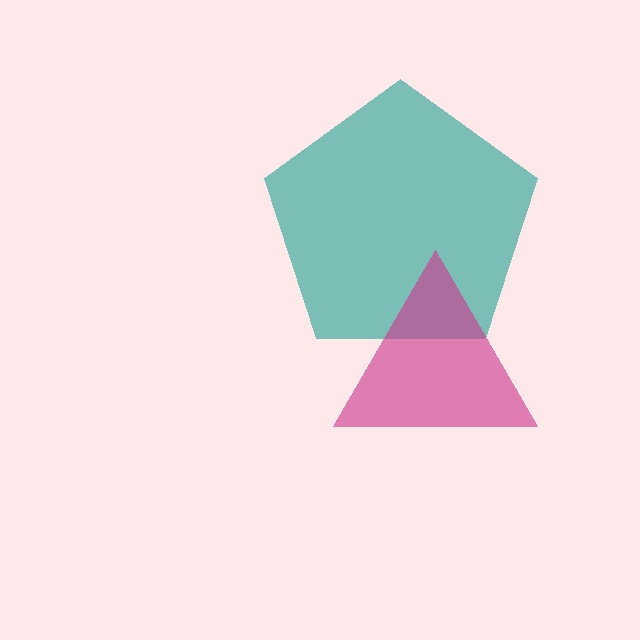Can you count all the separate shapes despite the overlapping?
Yes, there are 2 separate shapes.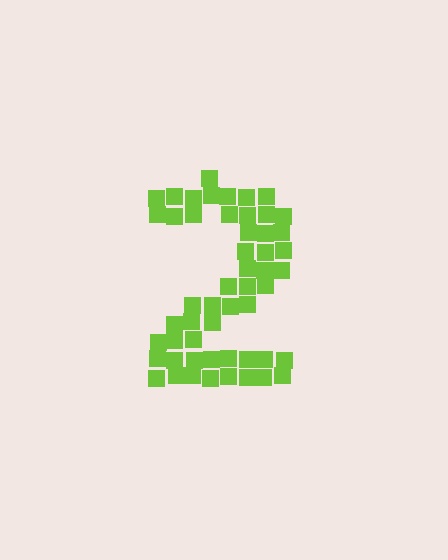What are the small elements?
The small elements are squares.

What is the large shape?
The large shape is the digit 2.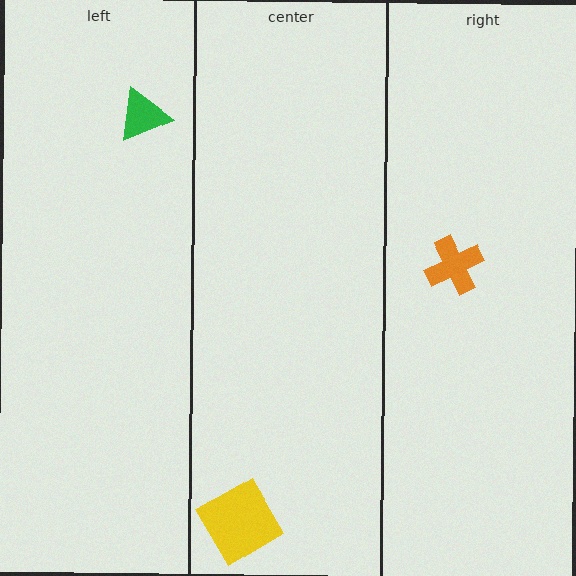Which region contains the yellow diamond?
The center region.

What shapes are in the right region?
The orange cross.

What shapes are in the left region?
The green triangle.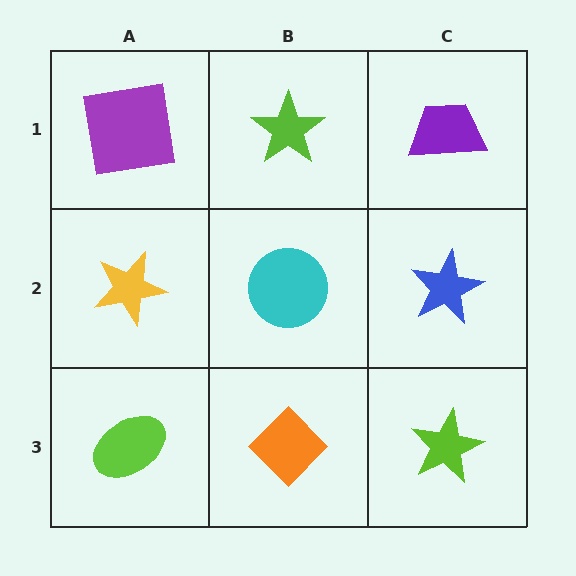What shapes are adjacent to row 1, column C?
A blue star (row 2, column C), a lime star (row 1, column B).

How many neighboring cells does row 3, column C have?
2.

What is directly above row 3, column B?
A cyan circle.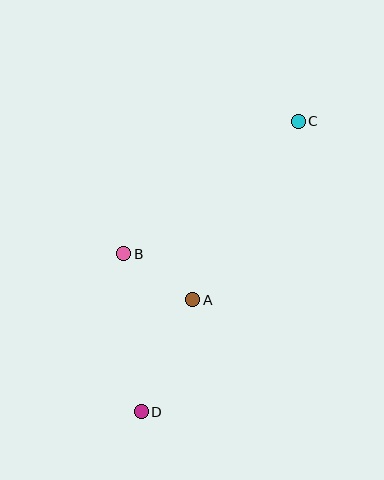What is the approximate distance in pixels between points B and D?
The distance between B and D is approximately 159 pixels.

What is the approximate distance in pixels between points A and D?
The distance between A and D is approximately 123 pixels.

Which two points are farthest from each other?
Points C and D are farthest from each other.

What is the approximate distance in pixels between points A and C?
The distance between A and C is approximately 207 pixels.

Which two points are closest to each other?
Points A and B are closest to each other.